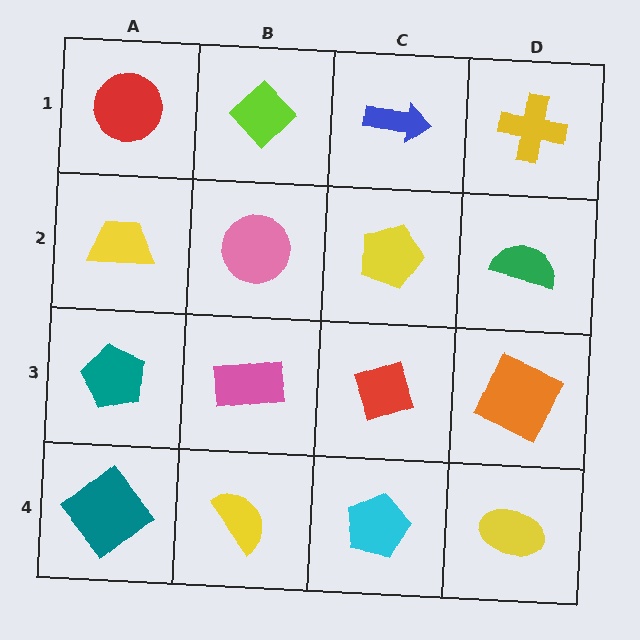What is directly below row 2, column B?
A pink rectangle.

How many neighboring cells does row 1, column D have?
2.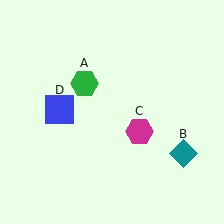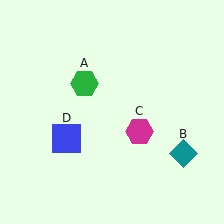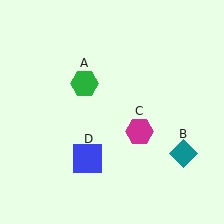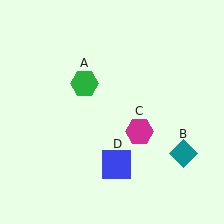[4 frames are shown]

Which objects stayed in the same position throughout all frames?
Green hexagon (object A) and teal diamond (object B) and magenta hexagon (object C) remained stationary.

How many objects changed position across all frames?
1 object changed position: blue square (object D).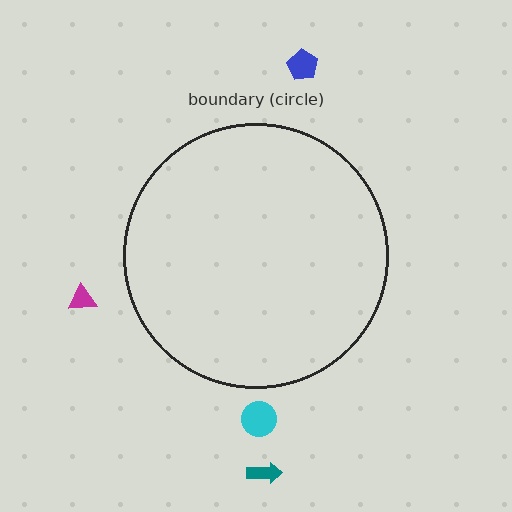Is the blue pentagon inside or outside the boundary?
Outside.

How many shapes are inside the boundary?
0 inside, 4 outside.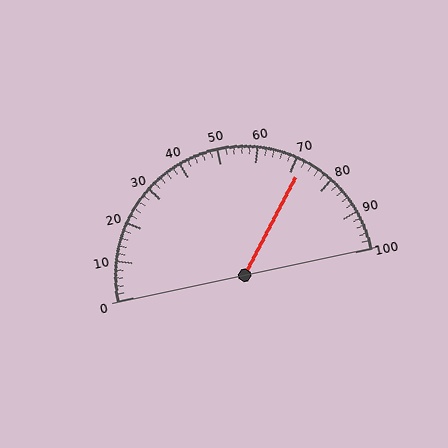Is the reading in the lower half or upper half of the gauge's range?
The reading is in the upper half of the range (0 to 100).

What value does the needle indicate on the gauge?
The needle indicates approximately 72.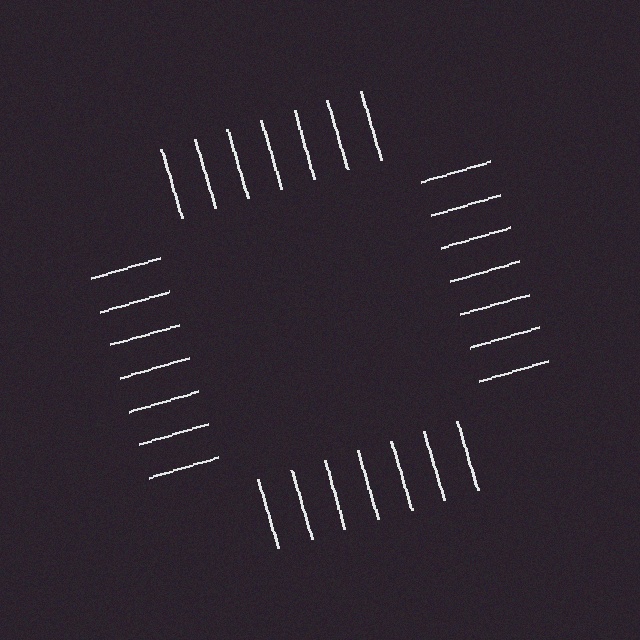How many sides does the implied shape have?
4 sides — the line-ends trace a square.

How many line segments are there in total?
28 — 7 along each of the 4 edges.